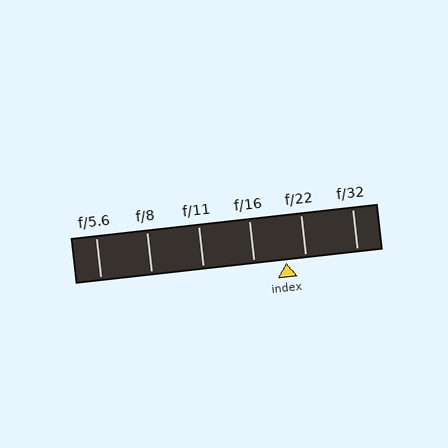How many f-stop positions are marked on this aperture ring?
There are 6 f-stop positions marked.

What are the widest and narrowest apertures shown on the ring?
The widest aperture shown is f/5.6 and the narrowest is f/32.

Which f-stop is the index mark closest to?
The index mark is closest to f/22.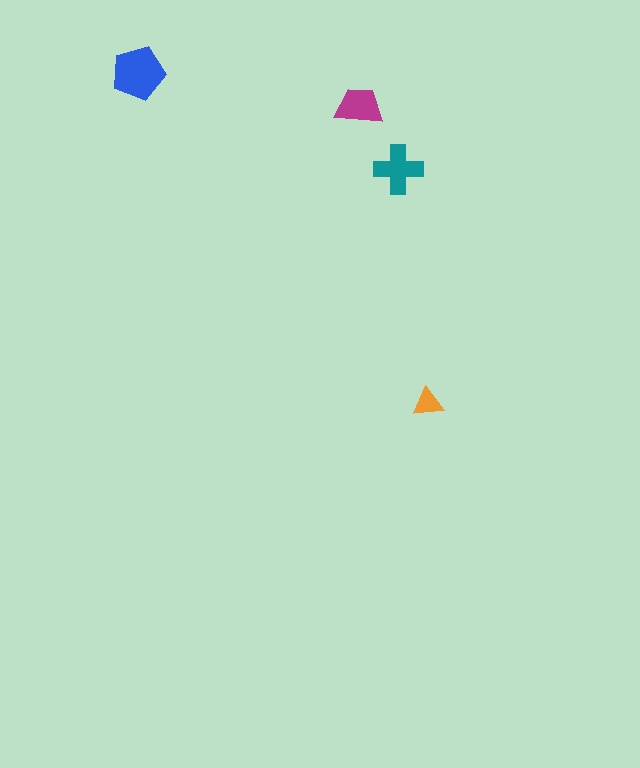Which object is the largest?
The blue pentagon.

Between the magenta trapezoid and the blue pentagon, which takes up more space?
The blue pentagon.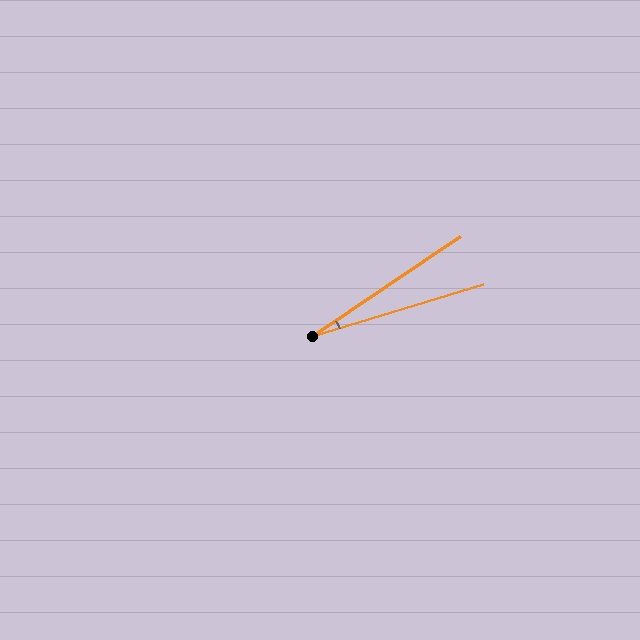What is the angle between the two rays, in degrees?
Approximately 17 degrees.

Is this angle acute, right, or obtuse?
It is acute.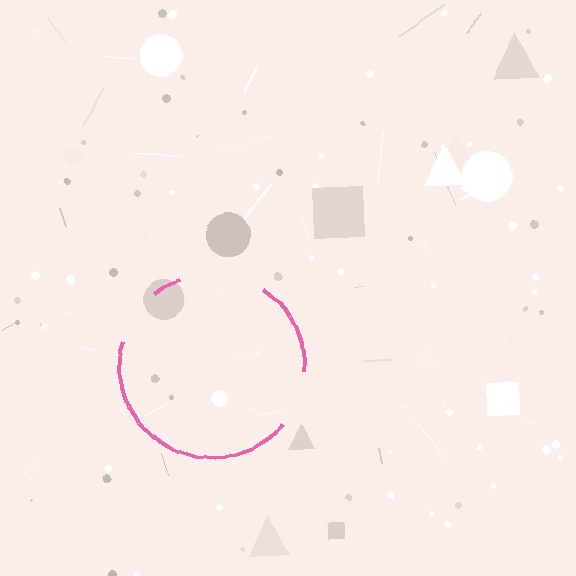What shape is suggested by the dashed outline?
The dashed outline suggests a circle.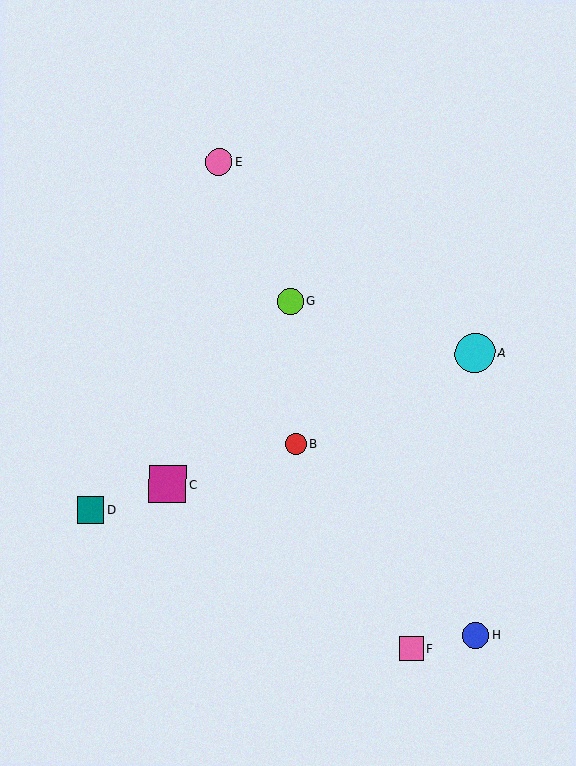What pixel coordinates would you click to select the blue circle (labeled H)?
Click at (476, 635) to select the blue circle H.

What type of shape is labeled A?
Shape A is a cyan circle.